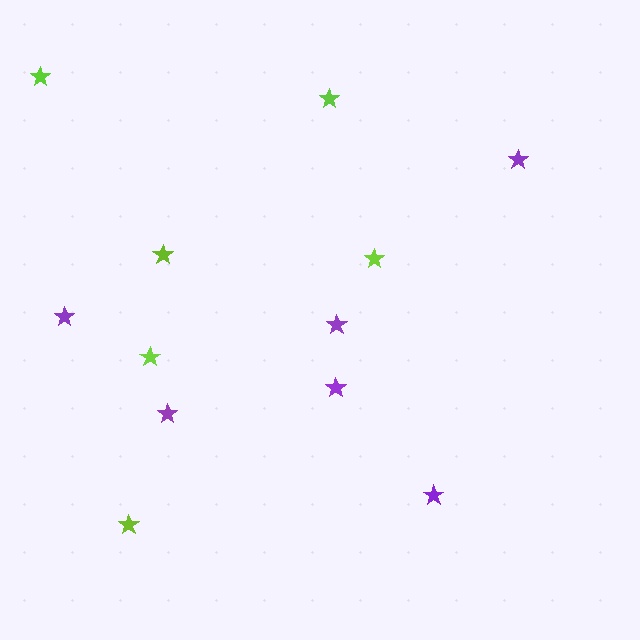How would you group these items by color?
There are 2 groups: one group of purple stars (6) and one group of lime stars (6).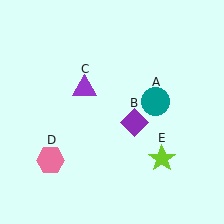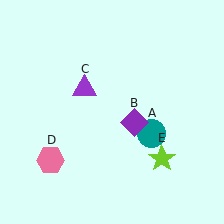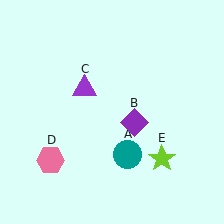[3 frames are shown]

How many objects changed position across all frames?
1 object changed position: teal circle (object A).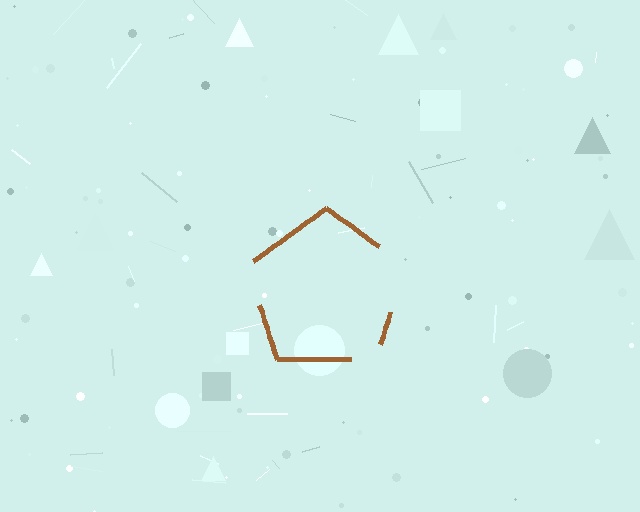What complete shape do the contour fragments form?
The contour fragments form a pentagon.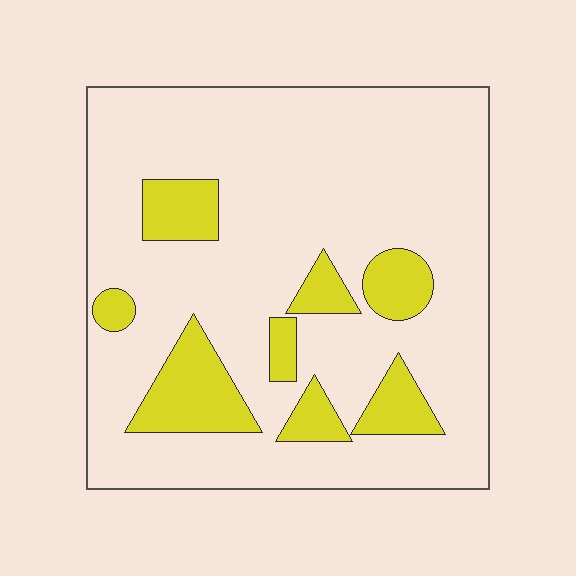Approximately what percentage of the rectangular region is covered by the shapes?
Approximately 20%.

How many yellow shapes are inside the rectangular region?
8.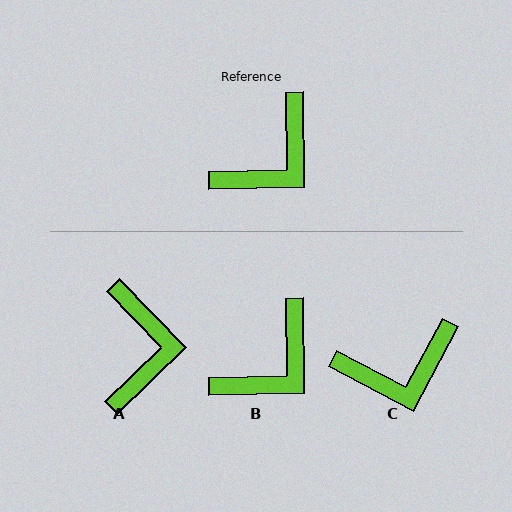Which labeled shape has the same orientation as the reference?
B.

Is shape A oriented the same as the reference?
No, it is off by about 43 degrees.